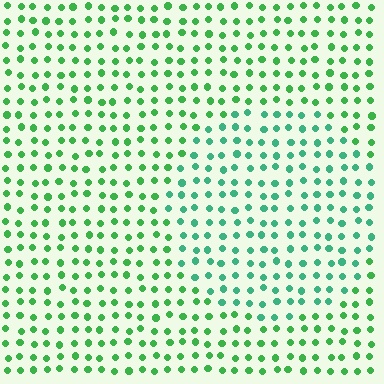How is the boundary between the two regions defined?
The boundary is defined purely by a slight shift in hue (about 29 degrees). Spacing, size, and orientation are identical on both sides.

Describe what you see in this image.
The image is filled with small green elements in a uniform arrangement. A circle-shaped region is visible where the elements are tinted to a slightly different hue, forming a subtle color boundary.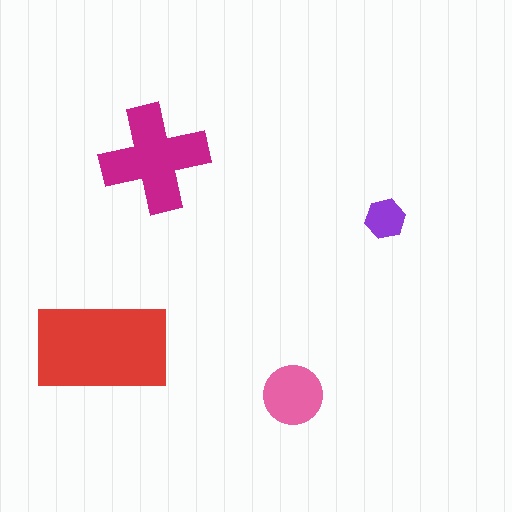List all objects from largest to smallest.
The red rectangle, the magenta cross, the pink circle, the purple hexagon.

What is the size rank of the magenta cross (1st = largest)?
2nd.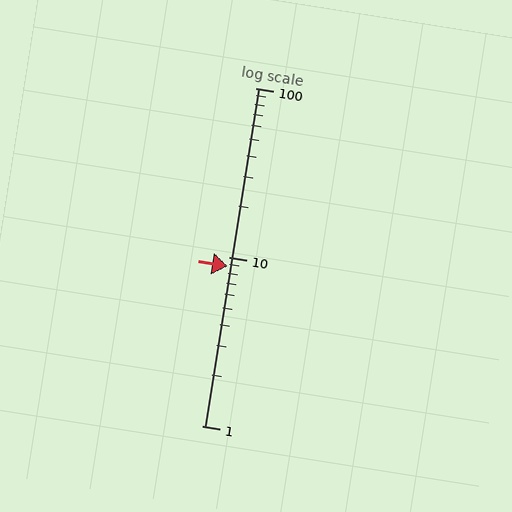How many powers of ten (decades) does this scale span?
The scale spans 2 decades, from 1 to 100.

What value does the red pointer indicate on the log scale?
The pointer indicates approximately 8.8.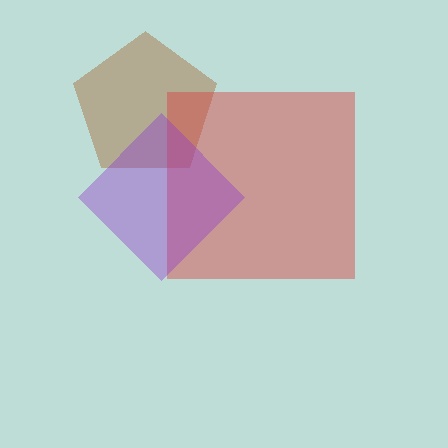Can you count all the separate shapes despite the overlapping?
Yes, there are 3 separate shapes.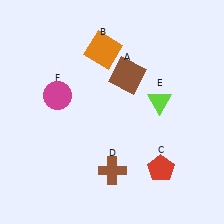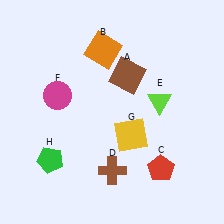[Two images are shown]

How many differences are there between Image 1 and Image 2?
There are 2 differences between the two images.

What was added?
A yellow square (G), a green pentagon (H) were added in Image 2.